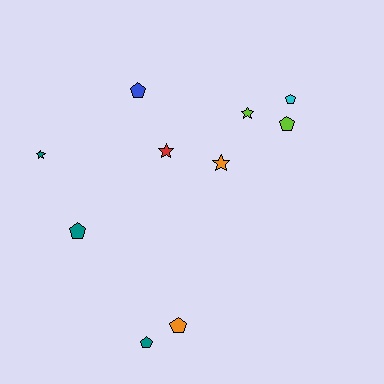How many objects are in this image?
There are 10 objects.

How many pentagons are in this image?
There are 6 pentagons.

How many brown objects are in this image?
There are no brown objects.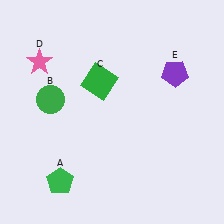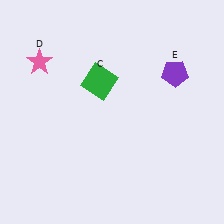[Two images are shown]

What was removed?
The green circle (B), the green pentagon (A) were removed in Image 2.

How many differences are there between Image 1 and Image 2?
There are 2 differences between the two images.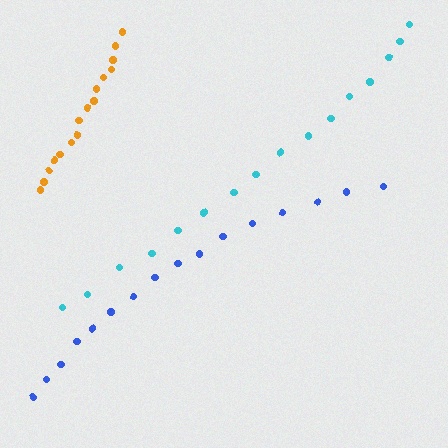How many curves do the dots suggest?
There are 3 distinct paths.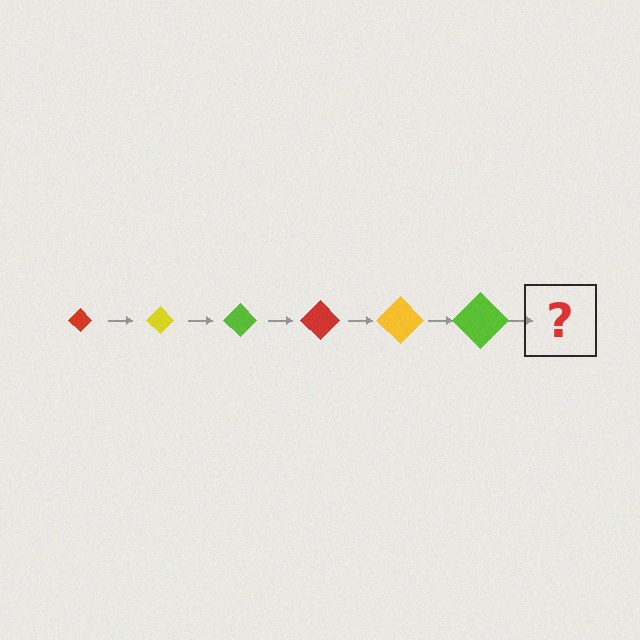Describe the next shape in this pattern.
It should be a red diamond, larger than the previous one.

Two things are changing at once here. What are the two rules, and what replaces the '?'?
The two rules are that the diamond grows larger each step and the color cycles through red, yellow, and lime. The '?' should be a red diamond, larger than the previous one.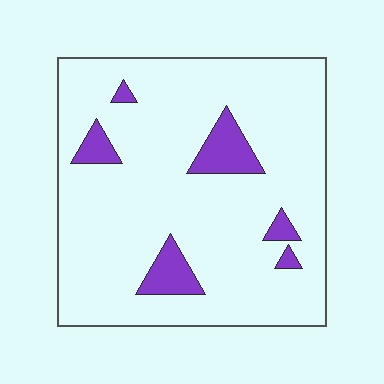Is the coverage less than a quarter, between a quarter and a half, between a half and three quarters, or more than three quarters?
Less than a quarter.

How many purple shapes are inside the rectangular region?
6.